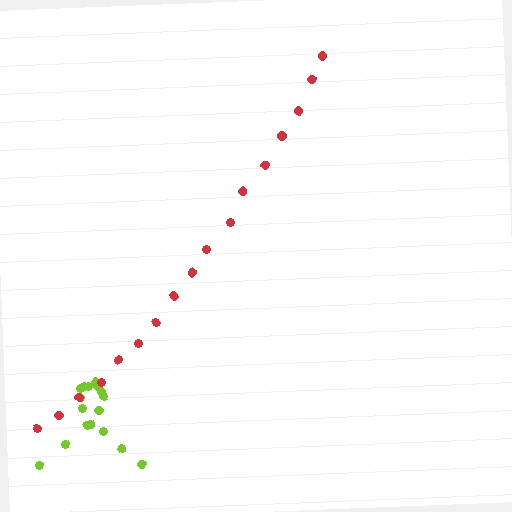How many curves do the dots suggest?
There are 2 distinct paths.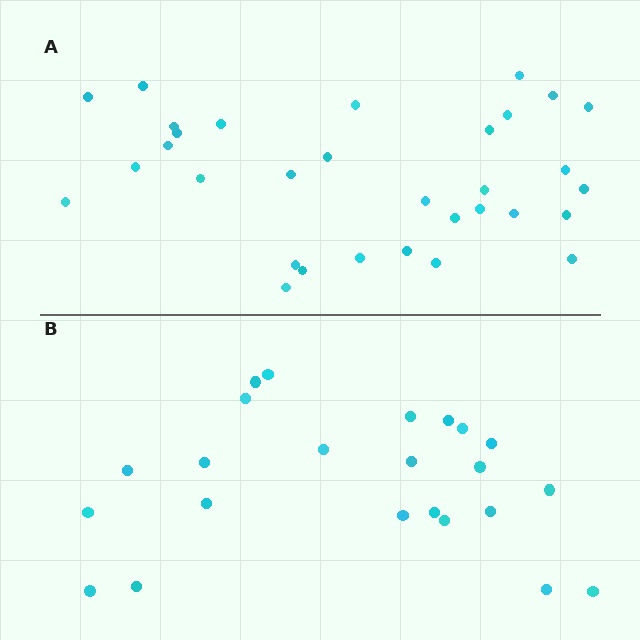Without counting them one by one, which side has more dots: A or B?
Region A (the top region) has more dots.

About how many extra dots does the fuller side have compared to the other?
Region A has roughly 8 or so more dots than region B.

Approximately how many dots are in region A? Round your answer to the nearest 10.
About 30 dots. (The exact count is 32, which rounds to 30.)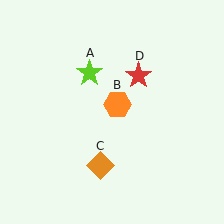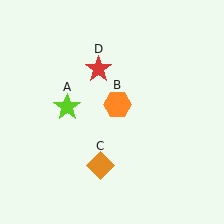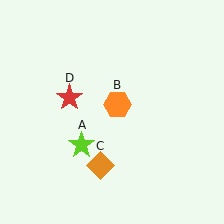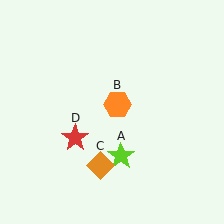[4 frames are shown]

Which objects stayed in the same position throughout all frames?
Orange hexagon (object B) and orange diamond (object C) remained stationary.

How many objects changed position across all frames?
2 objects changed position: lime star (object A), red star (object D).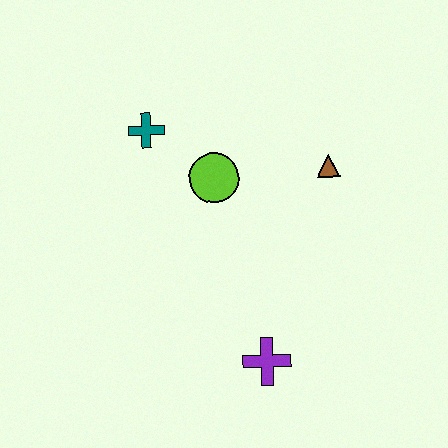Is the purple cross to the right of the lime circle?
Yes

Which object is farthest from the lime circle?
The purple cross is farthest from the lime circle.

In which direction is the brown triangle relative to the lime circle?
The brown triangle is to the right of the lime circle.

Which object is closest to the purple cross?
The lime circle is closest to the purple cross.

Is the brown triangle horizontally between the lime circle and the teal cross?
No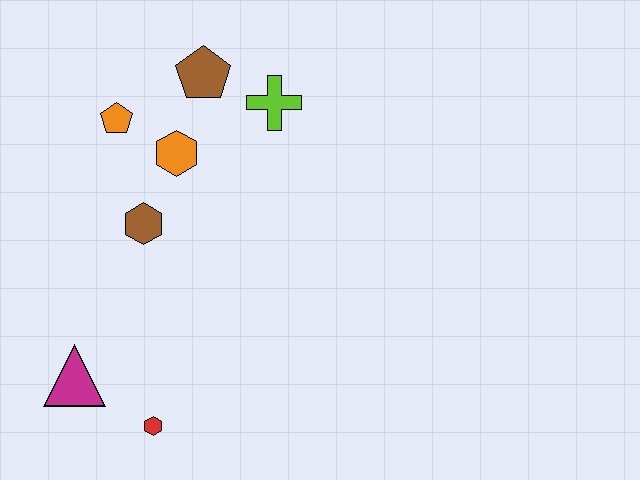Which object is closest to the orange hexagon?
The orange pentagon is closest to the orange hexagon.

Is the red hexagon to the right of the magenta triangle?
Yes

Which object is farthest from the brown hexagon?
The red hexagon is farthest from the brown hexagon.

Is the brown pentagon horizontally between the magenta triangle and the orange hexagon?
No